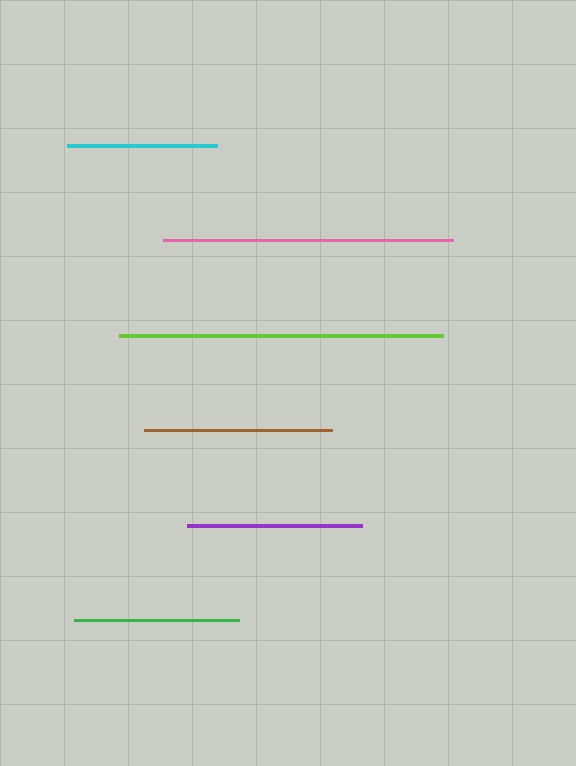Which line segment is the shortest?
The cyan line is the shortest at approximately 150 pixels.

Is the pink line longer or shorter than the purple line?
The pink line is longer than the purple line.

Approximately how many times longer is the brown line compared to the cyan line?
The brown line is approximately 1.2 times the length of the cyan line.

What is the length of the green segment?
The green segment is approximately 165 pixels long.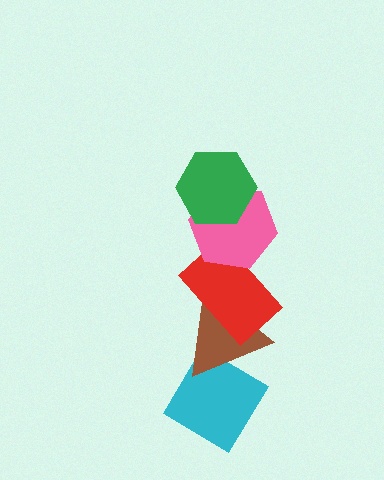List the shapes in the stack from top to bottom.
From top to bottom: the green hexagon, the pink hexagon, the red rectangle, the brown triangle, the cyan diamond.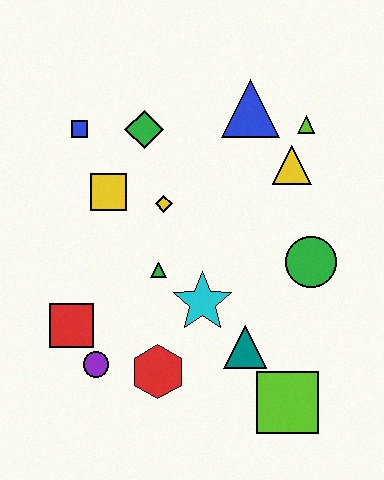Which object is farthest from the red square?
The lime triangle is farthest from the red square.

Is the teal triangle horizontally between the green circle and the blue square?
Yes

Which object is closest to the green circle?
The yellow triangle is closest to the green circle.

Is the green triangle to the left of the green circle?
Yes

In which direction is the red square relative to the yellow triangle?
The red square is to the left of the yellow triangle.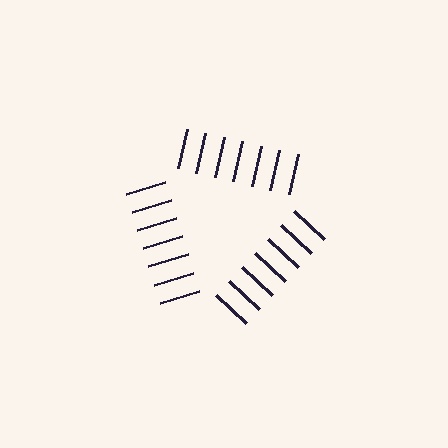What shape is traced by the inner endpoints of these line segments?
An illusory triangle — the line segments terminate on its edges but no continuous stroke is drawn.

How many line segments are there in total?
21 — 7 along each of the 3 edges.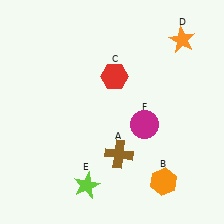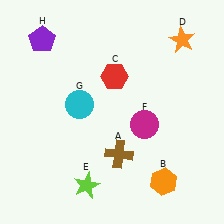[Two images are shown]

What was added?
A cyan circle (G), a purple pentagon (H) were added in Image 2.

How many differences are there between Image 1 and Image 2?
There are 2 differences between the two images.